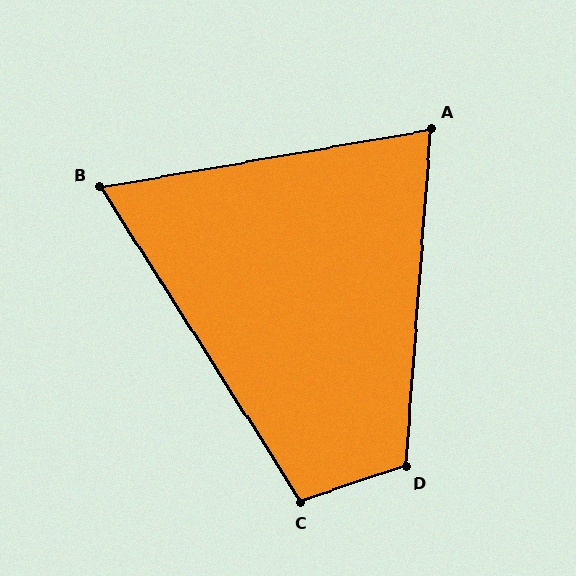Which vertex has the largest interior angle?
D, at approximately 113 degrees.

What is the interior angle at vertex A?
Approximately 76 degrees (acute).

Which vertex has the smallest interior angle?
B, at approximately 67 degrees.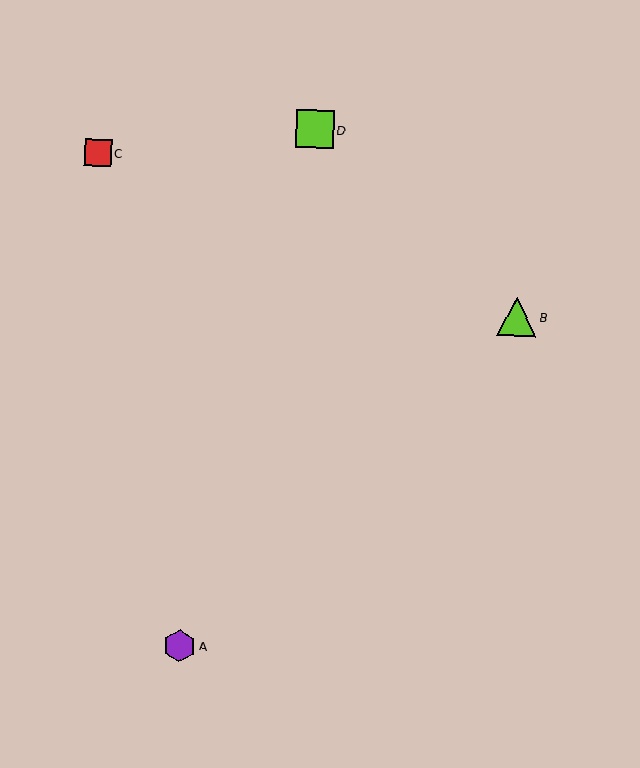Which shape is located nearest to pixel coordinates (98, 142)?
The red square (labeled C) at (98, 153) is nearest to that location.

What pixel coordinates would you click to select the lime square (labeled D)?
Click at (315, 129) to select the lime square D.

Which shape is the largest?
The lime triangle (labeled B) is the largest.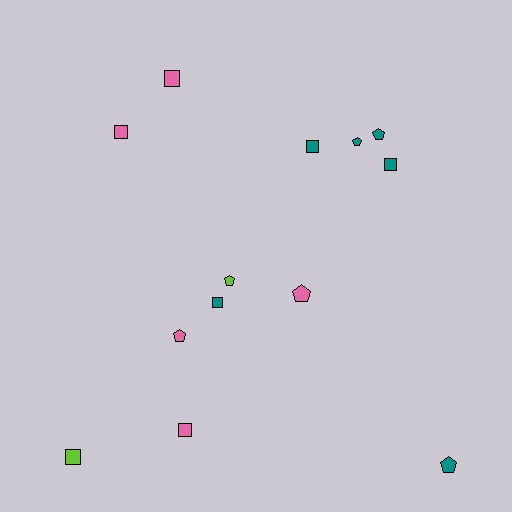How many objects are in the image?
There are 13 objects.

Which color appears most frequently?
Teal, with 6 objects.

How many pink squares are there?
There are 3 pink squares.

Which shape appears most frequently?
Square, with 7 objects.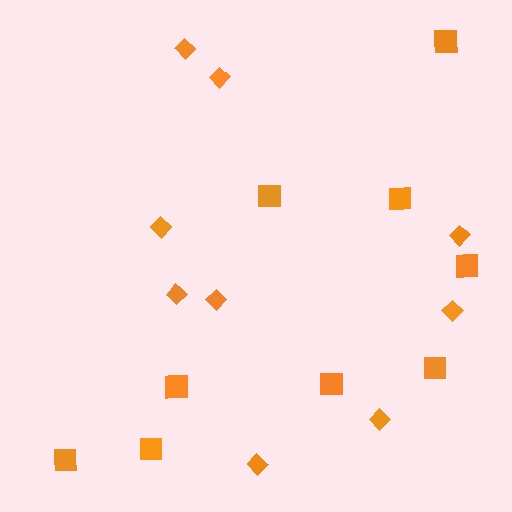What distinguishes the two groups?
There are 2 groups: one group of squares (9) and one group of diamonds (9).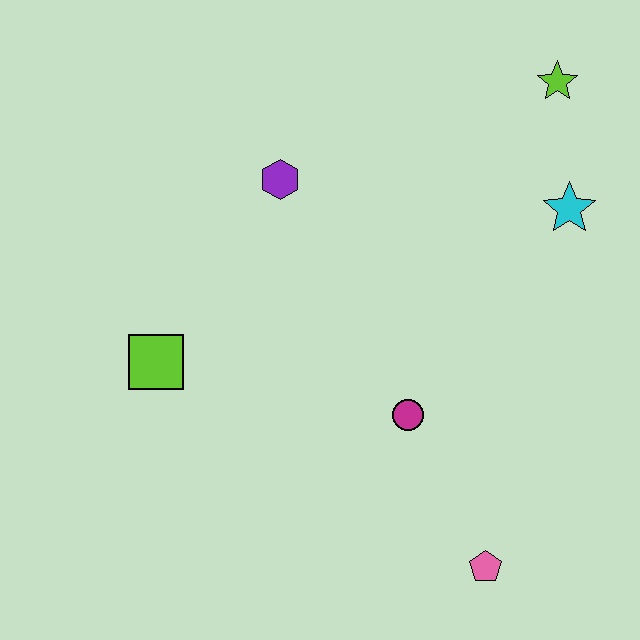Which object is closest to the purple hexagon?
The lime square is closest to the purple hexagon.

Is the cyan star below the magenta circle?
No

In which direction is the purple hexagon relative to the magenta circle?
The purple hexagon is above the magenta circle.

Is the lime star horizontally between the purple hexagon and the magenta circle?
No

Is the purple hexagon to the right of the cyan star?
No